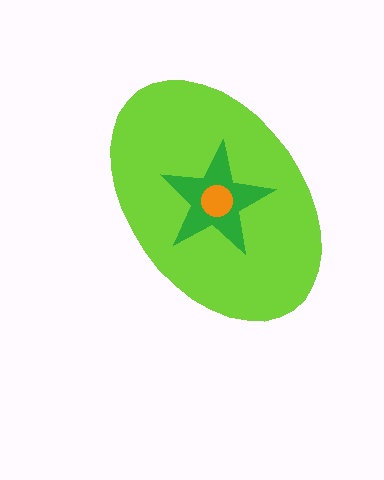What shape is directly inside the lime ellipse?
The green star.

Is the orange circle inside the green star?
Yes.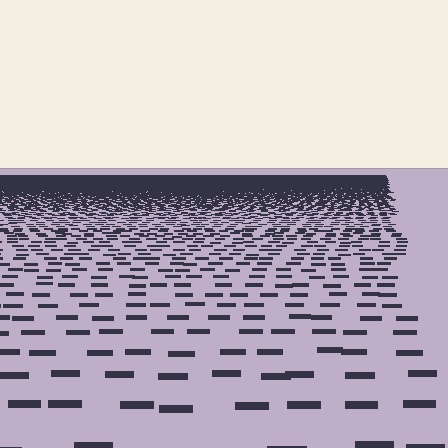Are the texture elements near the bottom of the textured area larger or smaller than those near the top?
Larger. Near the bottom, elements are closer to the viewer and appear at a bigger on-screen size.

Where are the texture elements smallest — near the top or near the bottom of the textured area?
Near the top.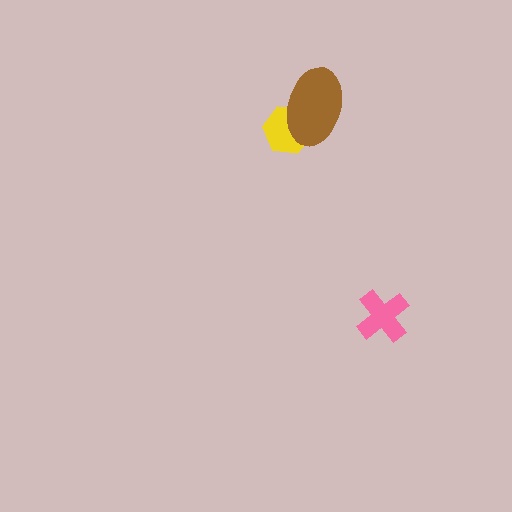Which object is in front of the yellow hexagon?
The brown ellipse is in front of the yellow hexagon.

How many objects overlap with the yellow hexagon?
1 object overlaps with the yellow hexagon.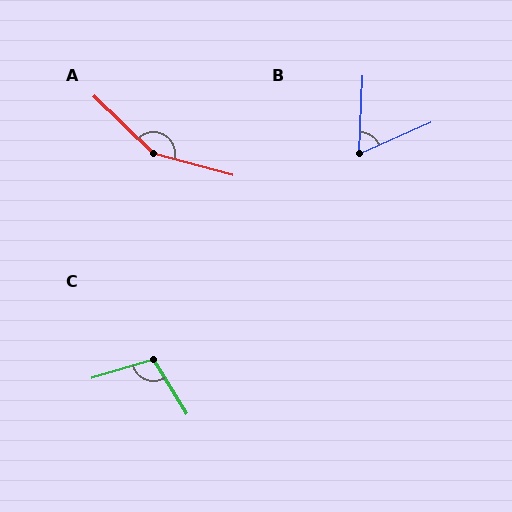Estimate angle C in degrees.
Approximately 104 degrees.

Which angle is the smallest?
B, at approximately 64 degrees.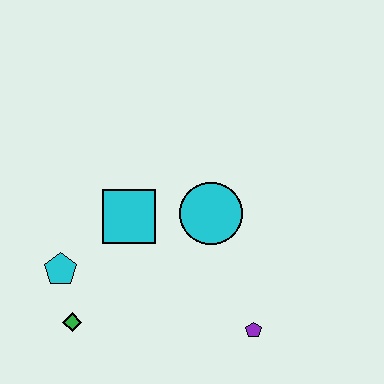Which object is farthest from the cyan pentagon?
The purple pentagon is farthest from the cyan pentagon.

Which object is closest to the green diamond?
The cyan pentagon is closest to the green diamond.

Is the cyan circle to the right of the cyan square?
Yes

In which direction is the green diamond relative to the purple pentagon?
The green diamond is to the left of the purple pentagon.